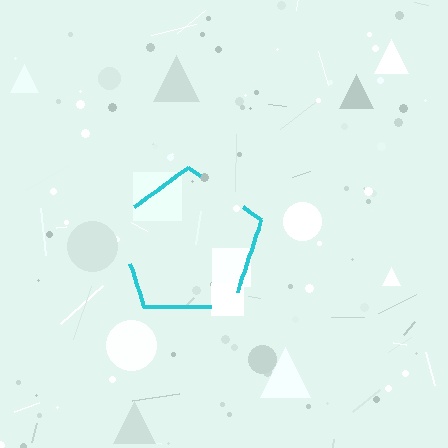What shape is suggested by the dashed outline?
The dashed outline suggests a pentagon.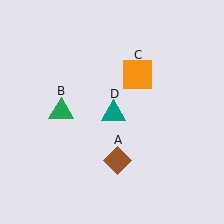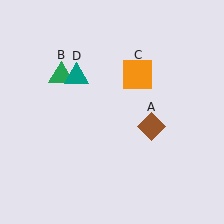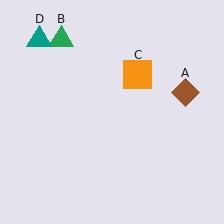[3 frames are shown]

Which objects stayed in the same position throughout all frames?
Orange square (object C) remained stationary.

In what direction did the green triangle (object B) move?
The green triangle (object B) moved up.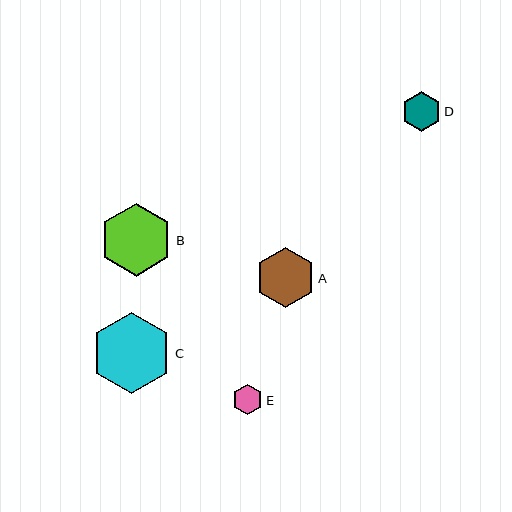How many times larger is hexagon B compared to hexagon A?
Hexagon B is approximately 1.2 times the size of hexagon A.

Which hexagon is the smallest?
Hexagon E is the smallest with a size of approximately 30 pixels.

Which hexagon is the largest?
Hexagon C is the largest with a size of approximately 80 pixels.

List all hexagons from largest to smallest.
From largest to smallest: C, B, A, D, E.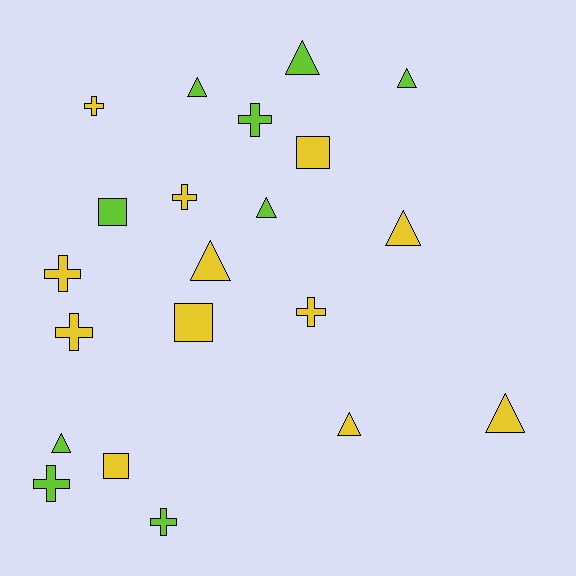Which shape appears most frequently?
Triangle, with 9 objects.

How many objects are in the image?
There are 21 objects.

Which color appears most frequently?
Yellow, with 12 objects.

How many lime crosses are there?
There are 3 lime crosses.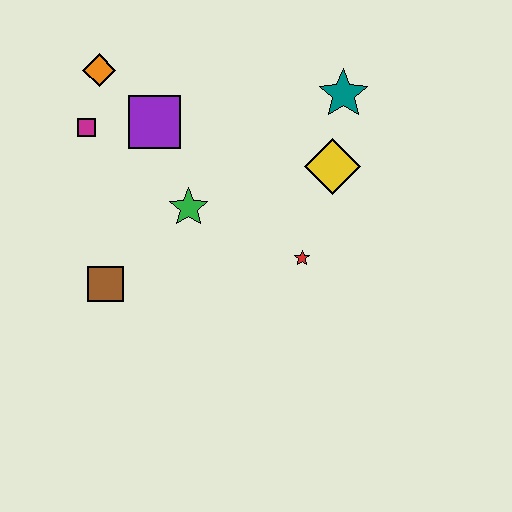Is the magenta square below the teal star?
Yes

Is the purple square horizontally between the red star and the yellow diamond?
No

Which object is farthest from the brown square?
The teal star is farthest from the brown square.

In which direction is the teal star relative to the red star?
The teal star is above the red star.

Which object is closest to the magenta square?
The orange diamond is closest to the magenta square.